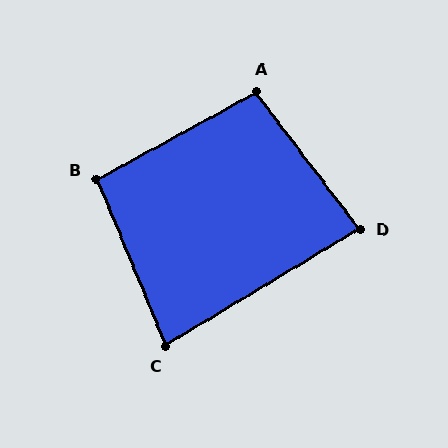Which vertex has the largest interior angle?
A, at approximately 99 degrees.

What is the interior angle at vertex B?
Approximately 96 degrees (obtuse).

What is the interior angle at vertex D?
Approximately 84 degrees (acute).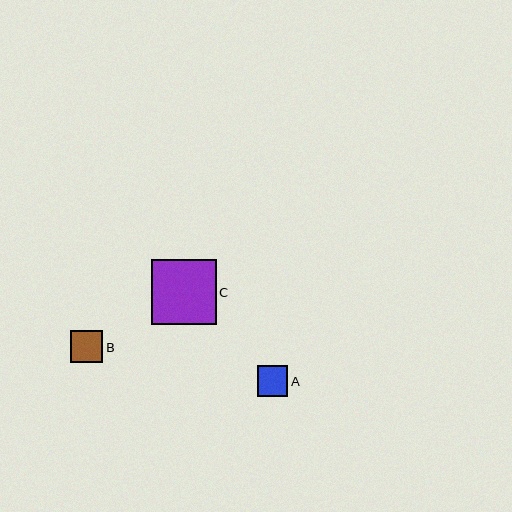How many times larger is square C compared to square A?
Square C is approximately 2.1 times the size of square A.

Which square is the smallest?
Square A is the smallest with a size of approximately 31 pixels.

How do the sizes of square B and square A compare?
Square B and square A are approximately the same size.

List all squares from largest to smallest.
From largest to smallest: C, B, A.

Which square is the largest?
Square C is the largest with a size of approximately 65 pixels.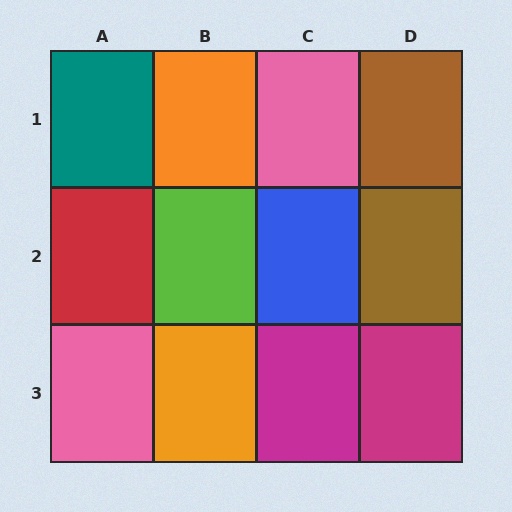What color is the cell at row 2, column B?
Lime.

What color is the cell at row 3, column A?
Pink.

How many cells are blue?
1 cell is blue.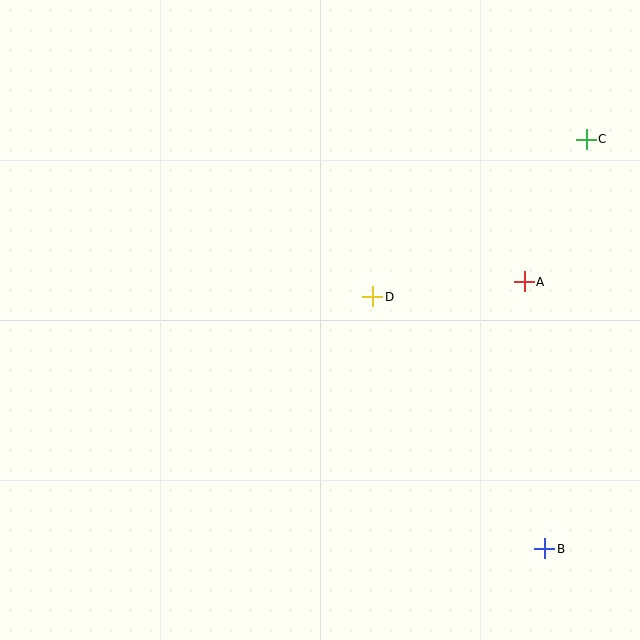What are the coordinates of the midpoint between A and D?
The midpoint between A and D is at (448, 289).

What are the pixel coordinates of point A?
Point A is at (524, 282).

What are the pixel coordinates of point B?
Point B is at (545, 549).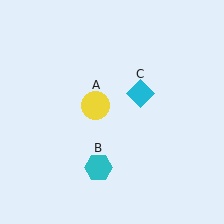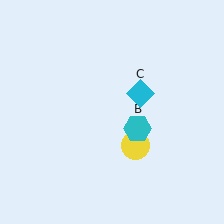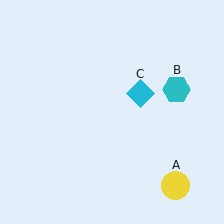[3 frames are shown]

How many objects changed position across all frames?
2 objects changed position: yellow circle (object A), cyan hexagon (object B).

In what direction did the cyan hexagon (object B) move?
The cyan hexagon (object B) moved up and to the right.